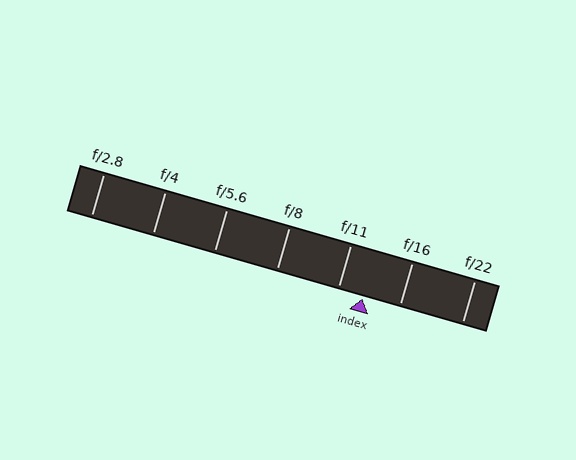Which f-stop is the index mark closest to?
The index mark is closest to f/11.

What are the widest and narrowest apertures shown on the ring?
The widest aperture shown is f/2.8 and the narrowest is f/22.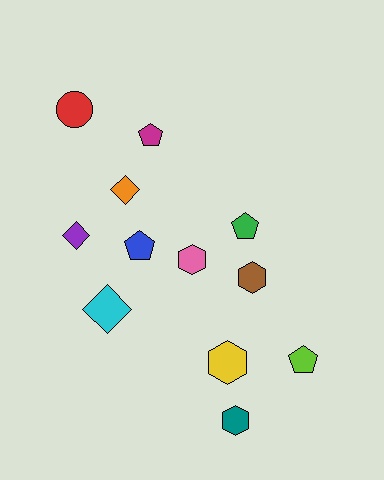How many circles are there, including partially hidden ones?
There is 1 circle.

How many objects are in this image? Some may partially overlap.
There are 12 objects.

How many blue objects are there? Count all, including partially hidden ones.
There is 1 blue object.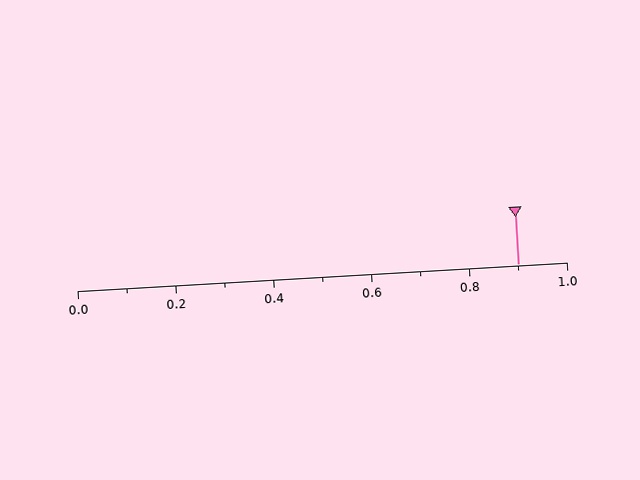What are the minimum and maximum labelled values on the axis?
The axis runs from 0.0 to 1.0.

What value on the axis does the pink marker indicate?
The marker indicates approximately 0.9.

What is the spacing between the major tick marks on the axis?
The major ticks are spaced 0.2 apart.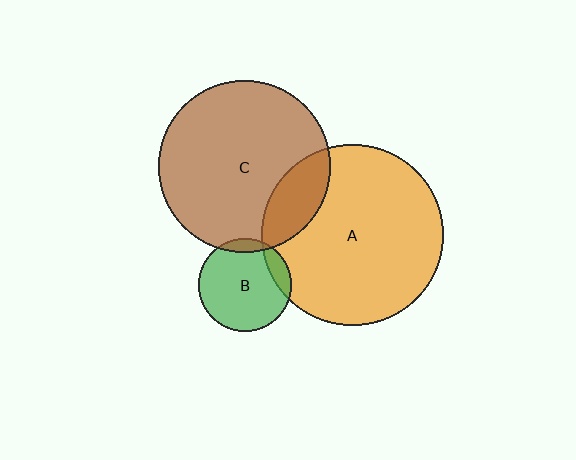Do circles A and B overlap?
Yes.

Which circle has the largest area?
Circle A (orange).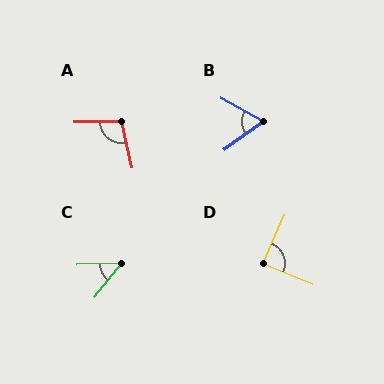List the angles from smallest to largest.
C (50°), B (64°), D (89°), A (102°).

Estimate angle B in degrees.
Approximately 64 degrees.